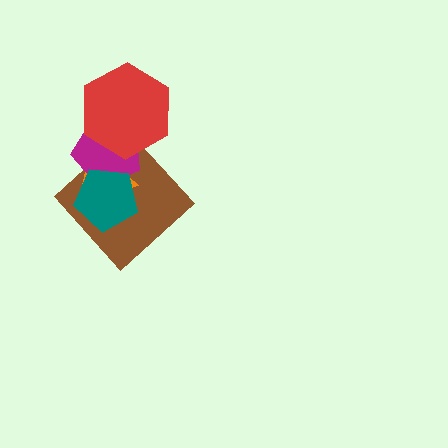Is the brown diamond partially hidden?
Yes, it is partially covered by another shape.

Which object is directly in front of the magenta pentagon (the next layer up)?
The teal pentagon is directly in front of the magenta pentagon.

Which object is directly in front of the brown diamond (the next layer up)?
The orange triangle is directly in front of the brown diamond.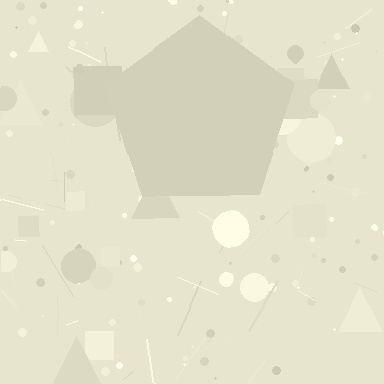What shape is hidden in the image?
A pentagon is hidden in the image.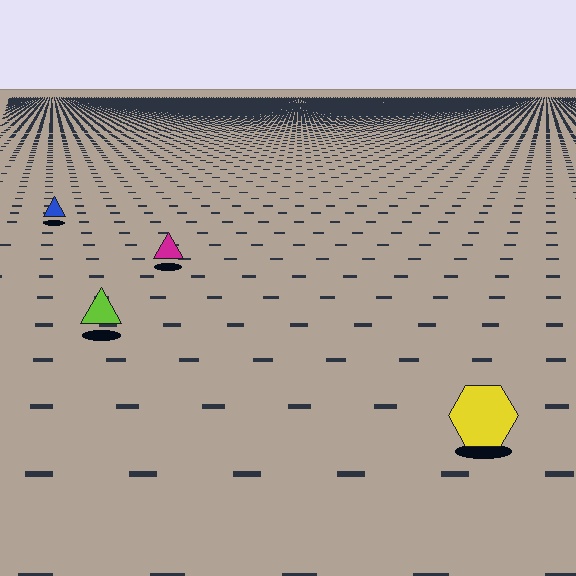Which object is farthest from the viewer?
The blue triangle is farthest from the viewer. It appears smaller and the ground texture around it is denser.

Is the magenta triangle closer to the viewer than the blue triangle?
Yes. The magenta triangle is closer — you can tell from the texture gradient: the ground texture is coarser near it.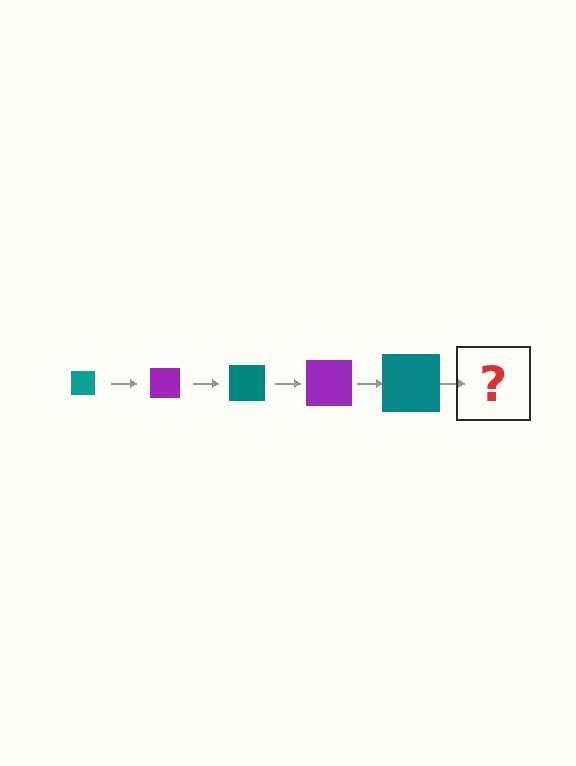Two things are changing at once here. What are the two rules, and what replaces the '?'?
The two rules are that the square grows larger each step and the color cycles through teal and purple. The '?' should be a purple square, larger than the previous one.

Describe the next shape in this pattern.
It should be a purple square, larger than the previous one.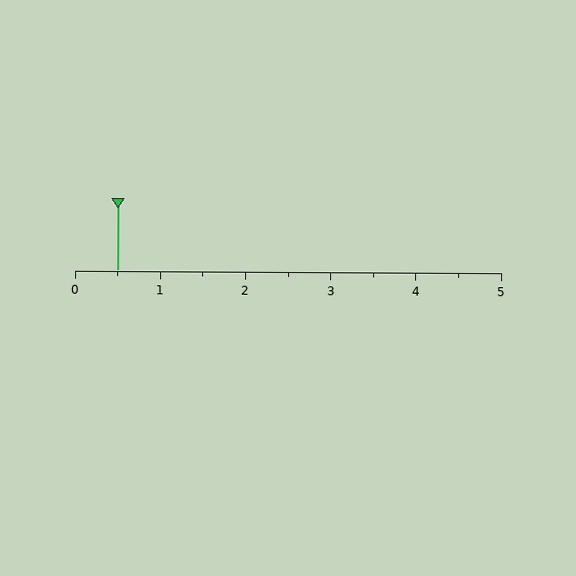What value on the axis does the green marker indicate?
The marker indicates approximately 0.5.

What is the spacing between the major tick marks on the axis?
The major ticks are spaced 1 apart.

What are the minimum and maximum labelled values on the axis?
The axis runs from 0 to 5.